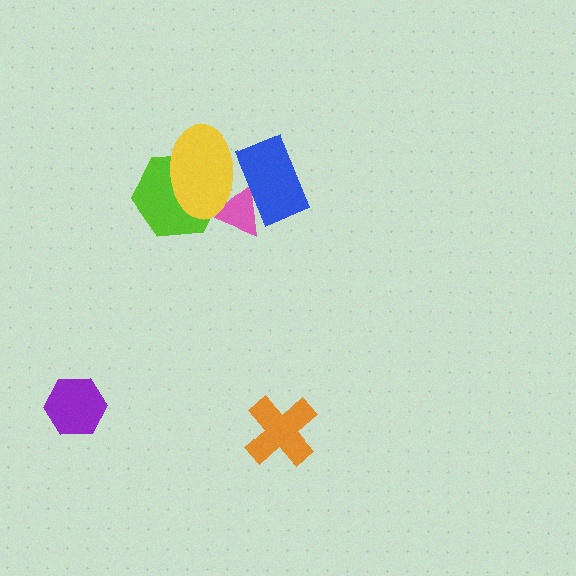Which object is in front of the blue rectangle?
The yellow ellipse is in front of the blue rectangle.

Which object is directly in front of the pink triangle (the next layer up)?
The blue rectangle is directly in front of the pink triangle.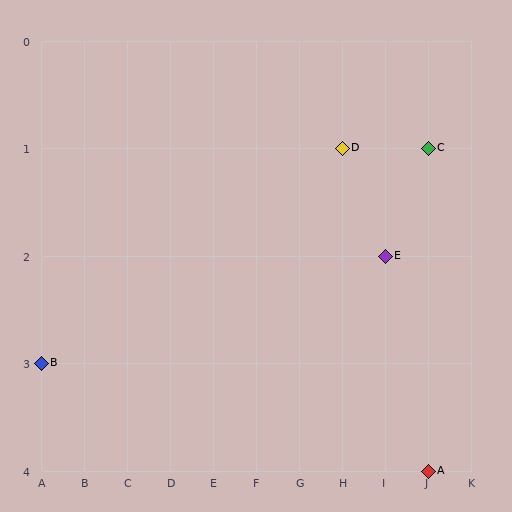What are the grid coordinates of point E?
Point E is at grid coordinates (I, 2).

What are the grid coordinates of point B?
Point B is at grid coordinates (A, 3).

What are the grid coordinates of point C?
Point C is at grid coordinates (J, 1).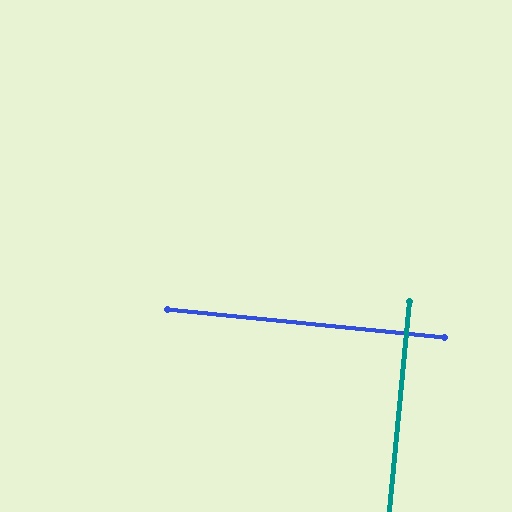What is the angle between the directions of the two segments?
Approximately 89 degrees.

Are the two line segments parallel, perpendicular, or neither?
Perpendicular — they meet at approximately 89°.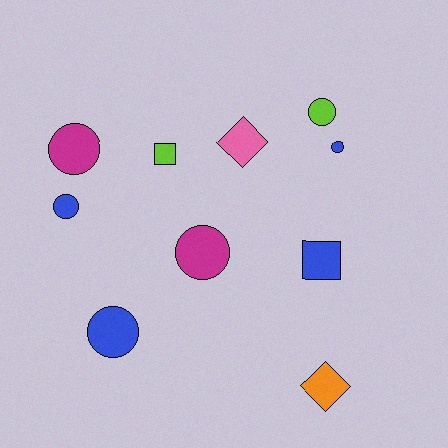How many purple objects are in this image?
There are no purple objects.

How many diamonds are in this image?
There are 2 diamonds.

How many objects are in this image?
There are 10 objects.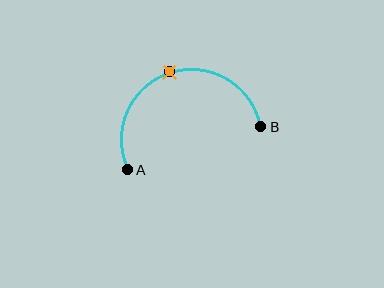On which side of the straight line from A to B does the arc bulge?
The arc bulges above the straight line connecting A and B.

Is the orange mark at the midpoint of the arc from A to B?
Yes. The orange mark lies on the arc at equal arc-length from both A and B — it is the arc midpoint.